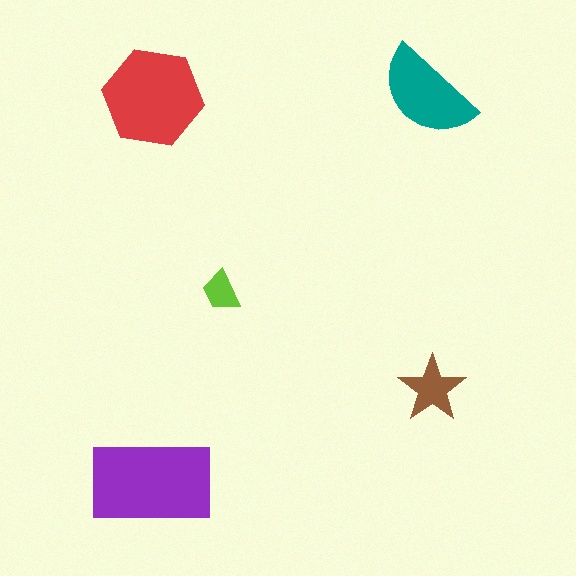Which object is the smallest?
The lime trapezoid.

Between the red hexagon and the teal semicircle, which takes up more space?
The red hexagon.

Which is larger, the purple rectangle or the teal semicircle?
The purple rectangle.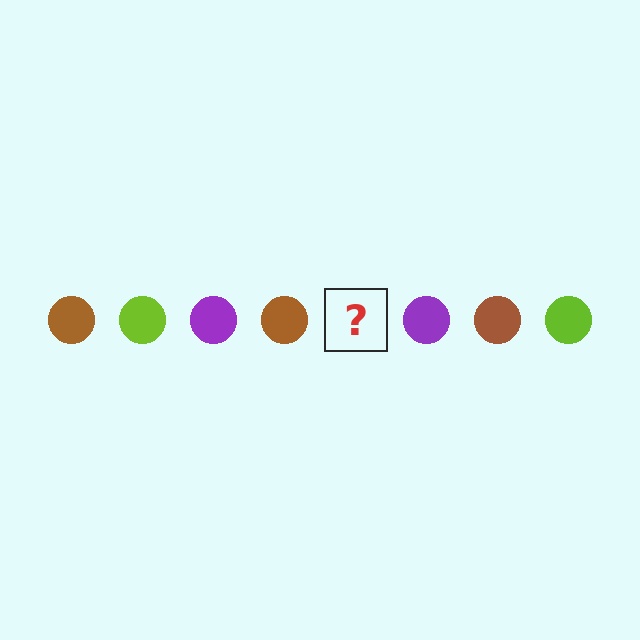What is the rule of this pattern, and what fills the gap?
The rule is that the pattern cycles through brown, lime, purple circles. The gap should be filled with a lime circle.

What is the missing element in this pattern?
The missing element is a lime circle.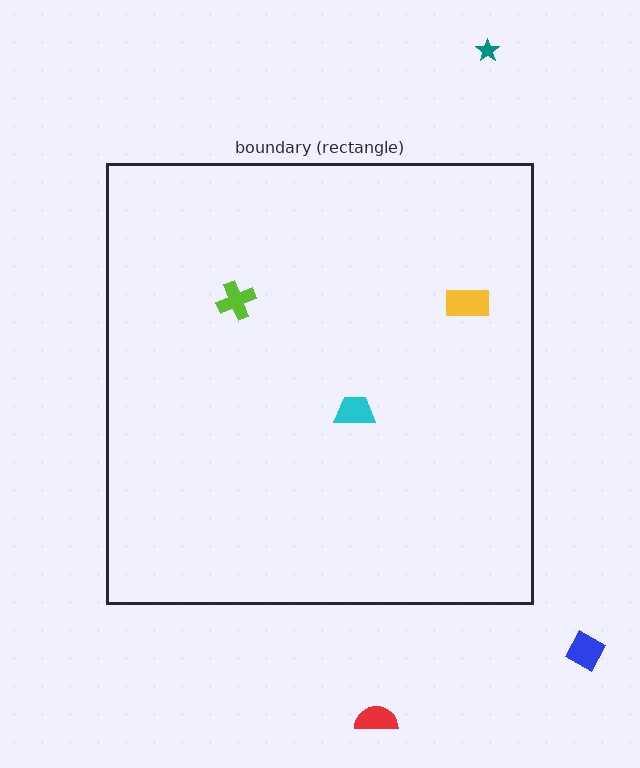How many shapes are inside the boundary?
3 inside, 3 outside.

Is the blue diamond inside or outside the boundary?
Outside.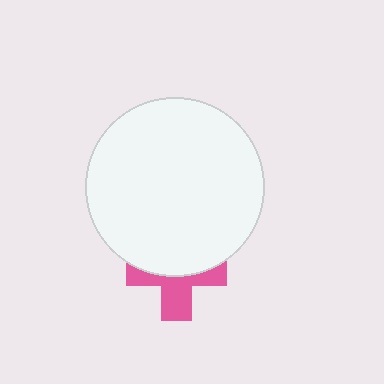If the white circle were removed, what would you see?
You would see the complete pink cross.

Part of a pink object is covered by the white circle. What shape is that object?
It is a cross.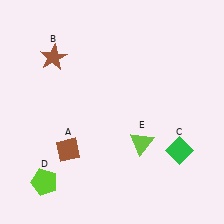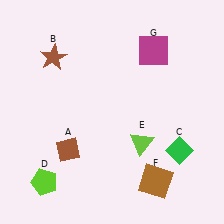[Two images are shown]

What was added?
A brown square (F), a magenta square (G) were added in Image 2.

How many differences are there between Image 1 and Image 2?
There are 2 differences between the two images.